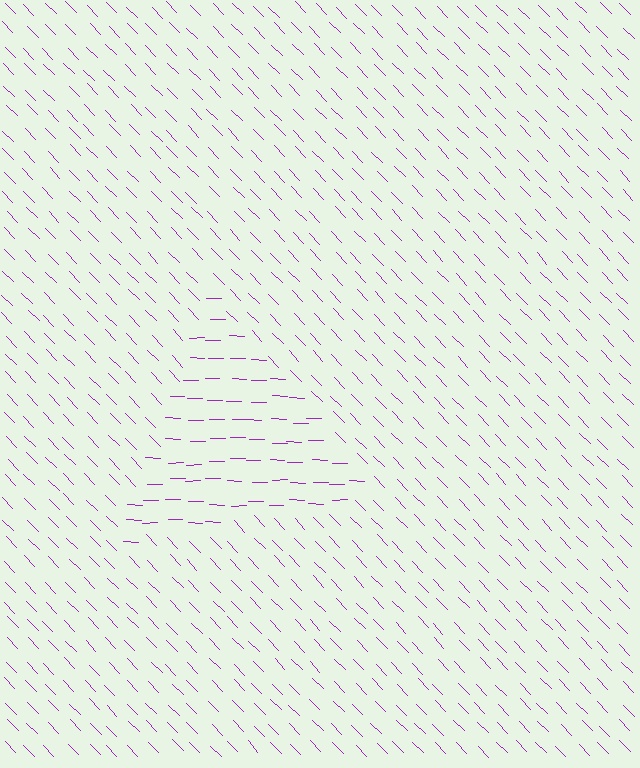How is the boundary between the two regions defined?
The boundary is defined purely by a change in line orientation (approximately 45 degrees difference). All lines are the same color and thickness.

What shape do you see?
I see a triangle.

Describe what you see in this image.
The image is filled with small purple line segments. A triangle region in the image has lines oriented differently from the surrounding lines, creating a visible texture boundary.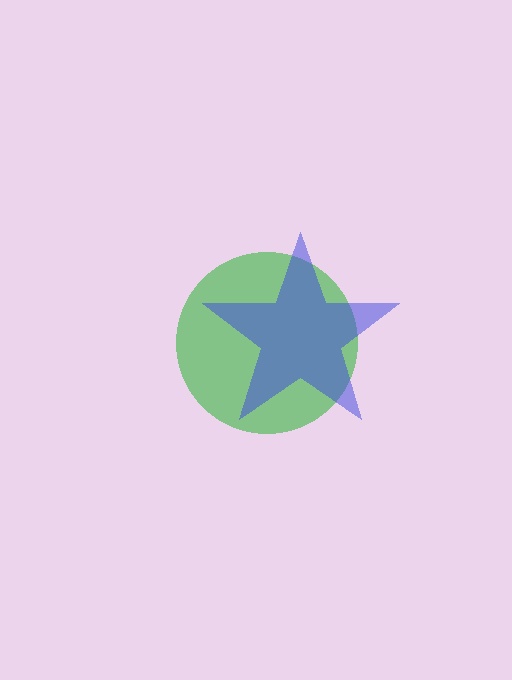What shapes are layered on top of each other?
The layered shapes are: a green circle, a blue star.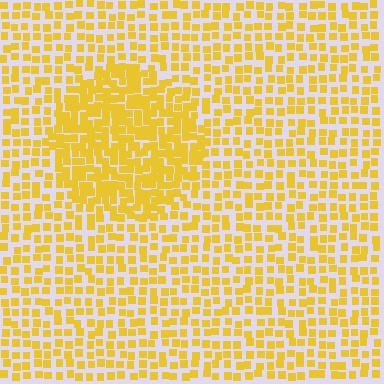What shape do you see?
I see a circle.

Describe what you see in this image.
The image contains small yellow elements arranged at two different densities. A circle-shaped region is visible where the elements are more densely packed than the surrounding area.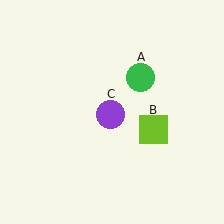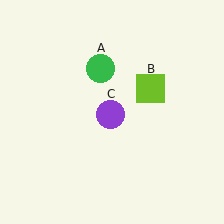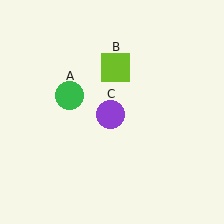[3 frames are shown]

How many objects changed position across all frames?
2 objects changed position: green circle (object A), lime square (object B).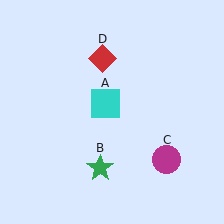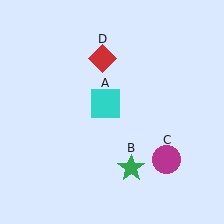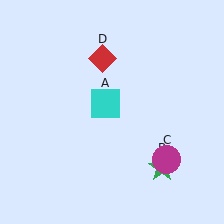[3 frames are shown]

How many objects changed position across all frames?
1 object changed position: green star (object B).